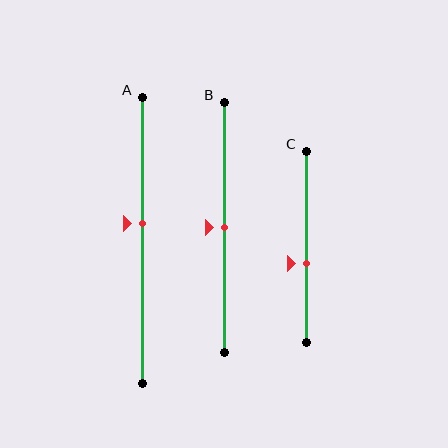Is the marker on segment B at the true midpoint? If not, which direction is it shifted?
Yes, the marker on segment B is at the true midpoint.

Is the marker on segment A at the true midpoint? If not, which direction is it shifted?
No, the marker on segment A is shifted upward by about 6% of the segment length.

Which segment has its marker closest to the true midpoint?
Segment B has its marker closest to the true midpoint.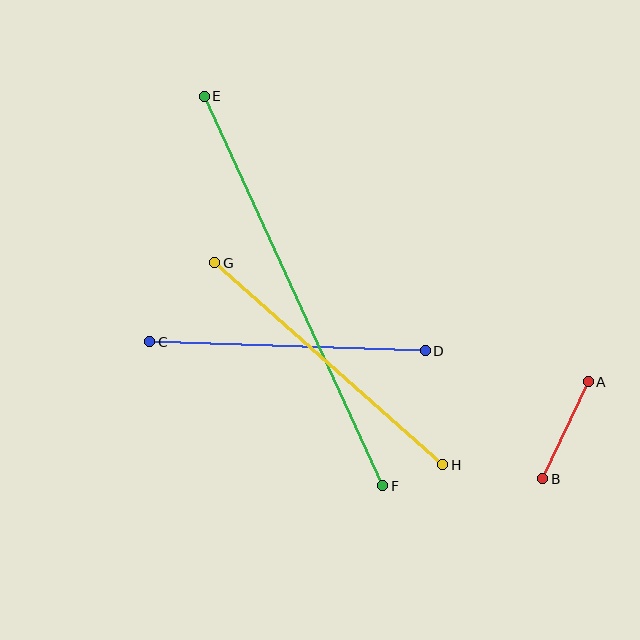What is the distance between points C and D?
The distance is approximately 275 pixels.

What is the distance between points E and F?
The distance is approximately 428 pixels.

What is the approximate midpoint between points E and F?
The midpoint is at approximately (294, 291) pixels.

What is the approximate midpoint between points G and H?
The midpoint is at approximately (329, 364) pixels.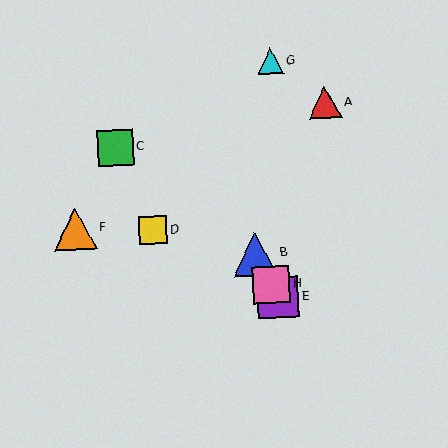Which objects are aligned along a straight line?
Objects B, E, H are aligned along a straight line.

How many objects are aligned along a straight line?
3 objects (B, E, H) are aligned along a straight line.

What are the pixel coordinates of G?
Object G is at (270, 61).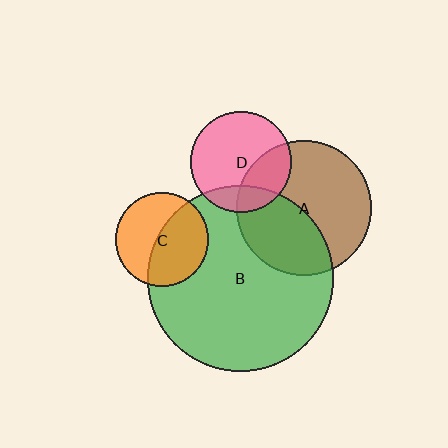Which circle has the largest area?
Circle B (green).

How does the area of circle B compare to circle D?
Approximately 3.4 times.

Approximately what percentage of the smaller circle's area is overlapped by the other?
Approximately 40%.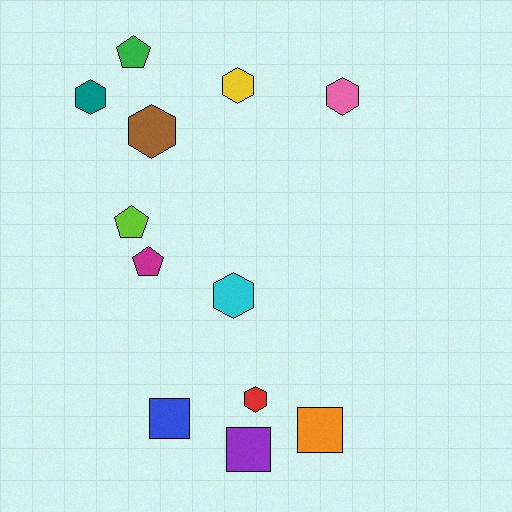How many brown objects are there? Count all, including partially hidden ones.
There is 1 brown object.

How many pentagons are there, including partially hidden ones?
There are 3 pentagons.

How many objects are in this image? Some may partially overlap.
There are 12 objects.